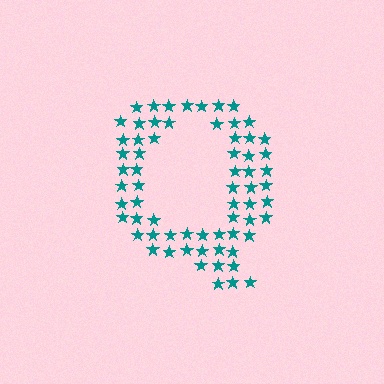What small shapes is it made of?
It is made of small stars.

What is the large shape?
The large shape is the letter Q.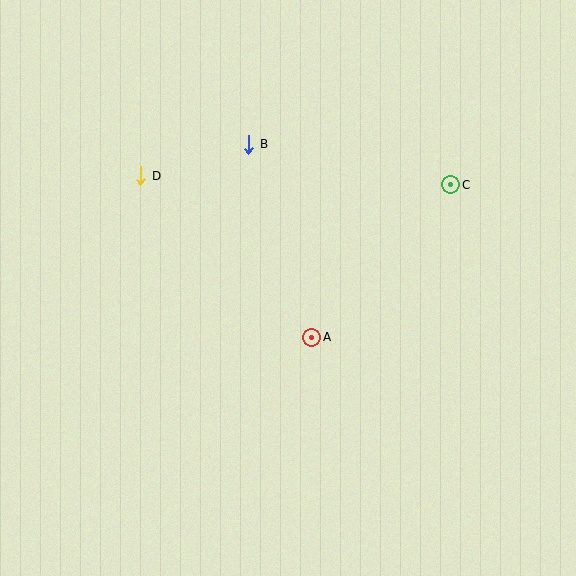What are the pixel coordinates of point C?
Point C is at (451, 185).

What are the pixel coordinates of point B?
Point B is at (249, 144).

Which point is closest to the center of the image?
Point A at (312, 337) is closest to the center.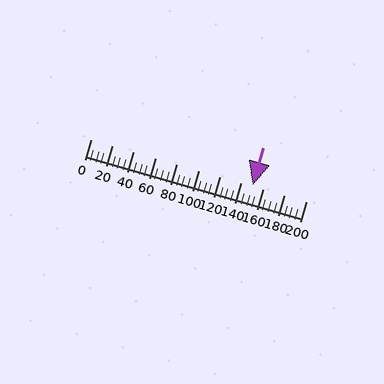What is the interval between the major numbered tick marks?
The major tick marks are spaced 20 units apart.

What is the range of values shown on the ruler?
The ruler shows values from 0 to 200.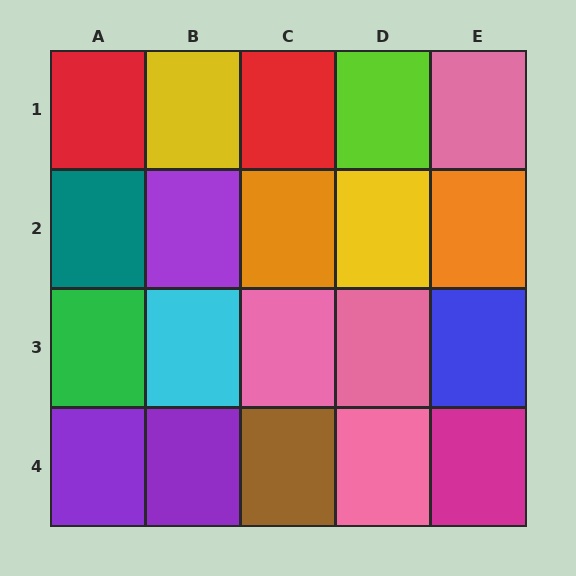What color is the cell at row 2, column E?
Orange.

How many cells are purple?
3 cells are purple.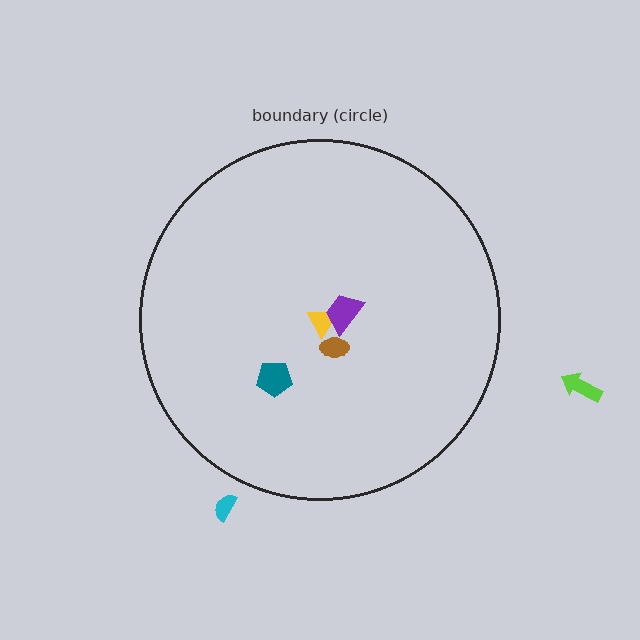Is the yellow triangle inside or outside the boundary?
Inside.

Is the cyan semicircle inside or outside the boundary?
Outside.